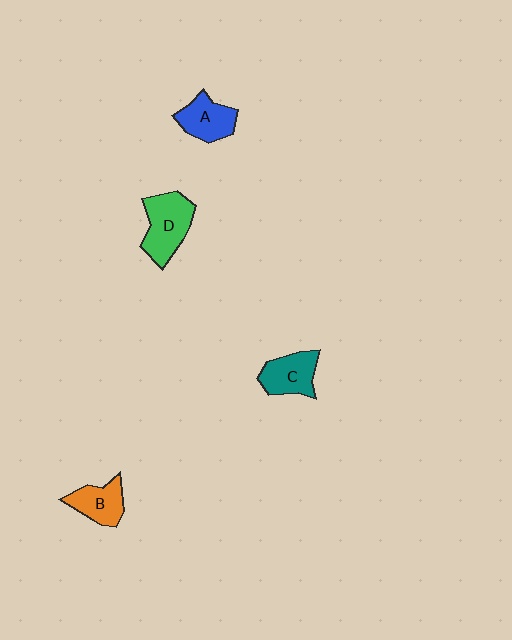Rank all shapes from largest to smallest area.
From largest to smallest: D (green), C (teal), A (blue), B (orange).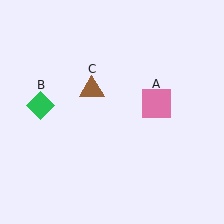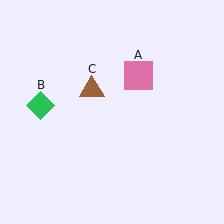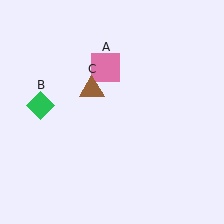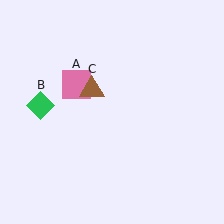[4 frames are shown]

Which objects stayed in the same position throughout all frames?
Green diamond (object B) and brown triangle (object C) remained stationary.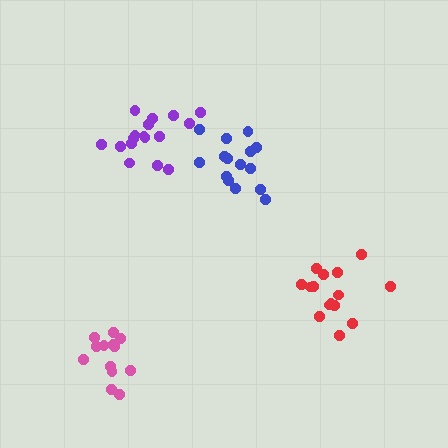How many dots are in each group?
Group 1: 15 dots, Group 2: 15 dots, Group 3: 17 dots, Group 4: 13 dots (60 total).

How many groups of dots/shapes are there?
There are 4 groups.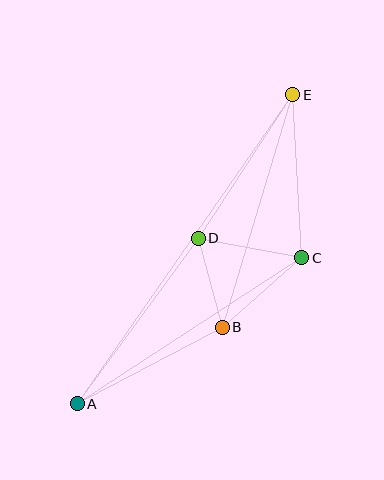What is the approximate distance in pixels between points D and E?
The distance between D and E is approximately 172 pixels.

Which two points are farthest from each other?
Points A and E are farthest from each other.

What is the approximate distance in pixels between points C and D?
The distance between C and D is approximately 105 pixels.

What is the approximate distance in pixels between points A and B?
The distance between A and B is approximately 164 pixels.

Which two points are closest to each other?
Points B and D are closest to each other.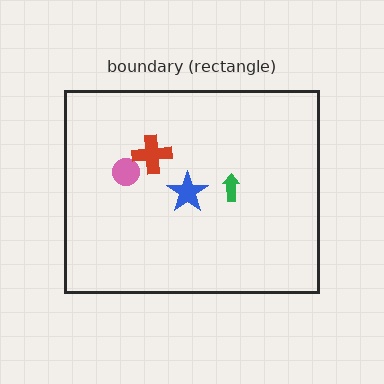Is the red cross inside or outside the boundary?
Inside.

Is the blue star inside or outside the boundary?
Inside.